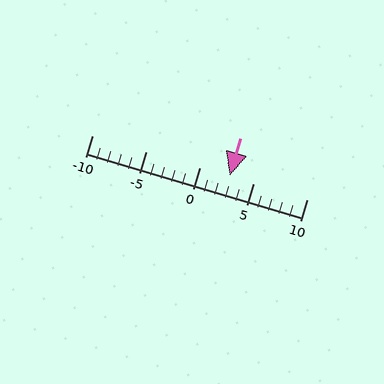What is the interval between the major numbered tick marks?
The major tick marks are spaced 5 units apart.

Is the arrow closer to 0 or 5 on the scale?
The arrow is closer to 5.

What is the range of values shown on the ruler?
The ruler shows values from -10 to 10.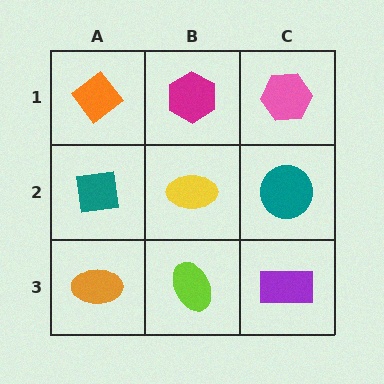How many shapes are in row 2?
3 shapes.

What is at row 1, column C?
A pink hexagon.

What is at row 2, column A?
A teal square.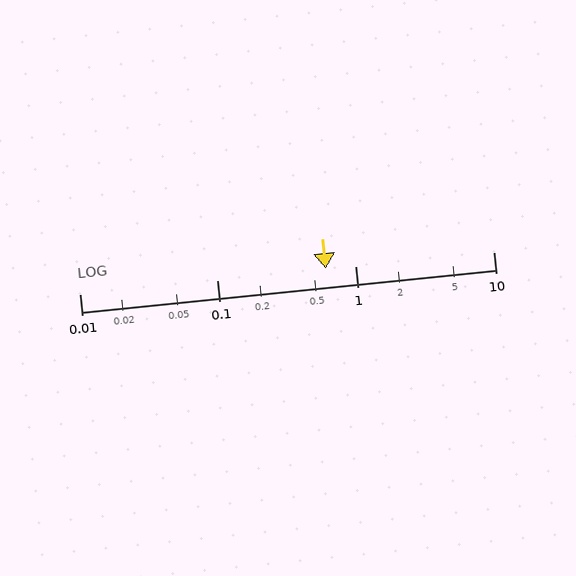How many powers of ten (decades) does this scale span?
The scale spans 3 decades, from 0.01 to 10.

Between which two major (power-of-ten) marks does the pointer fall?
The pointer is between 0.1 and 1.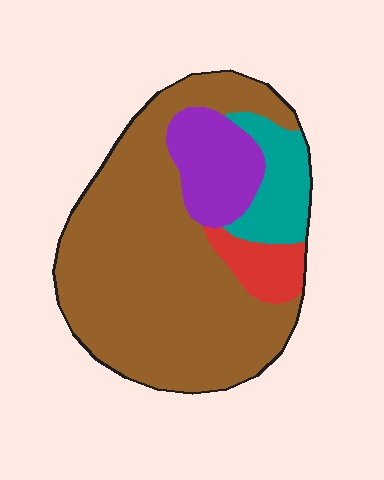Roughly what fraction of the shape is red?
Red covers 7% of the shape.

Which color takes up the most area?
Brown, at roughly 70%.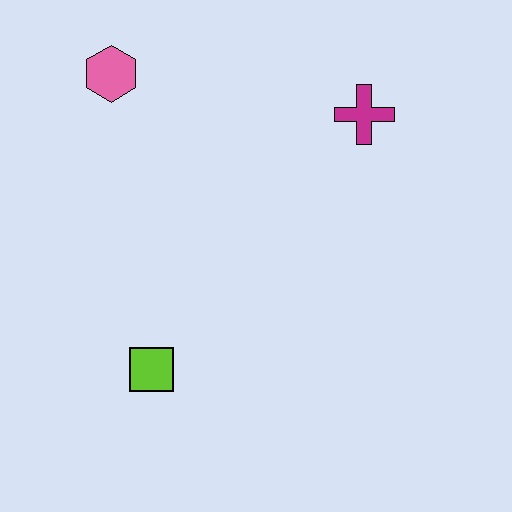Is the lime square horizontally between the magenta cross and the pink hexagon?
Yes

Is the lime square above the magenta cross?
No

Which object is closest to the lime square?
The pink hexagon is closest to the lime square.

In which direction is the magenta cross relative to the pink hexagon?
The magenta cross is to the right of the pink hexagon.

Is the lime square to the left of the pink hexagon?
No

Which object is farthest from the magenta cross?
The lime square is farthest from the magenta cross.